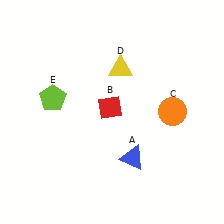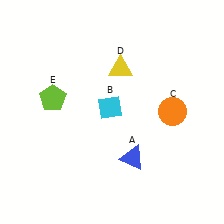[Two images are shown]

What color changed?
The diamond (B) changed from red in Image 1 to cyan in Image 2.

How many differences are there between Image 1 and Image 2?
There is 1 difference between the two images.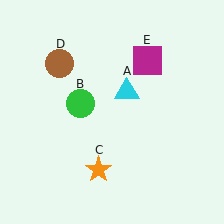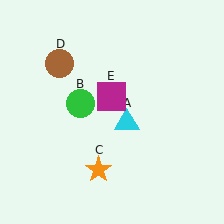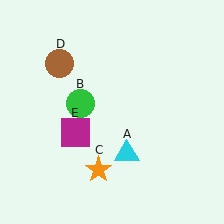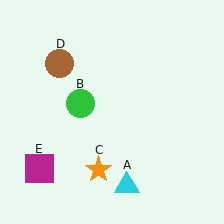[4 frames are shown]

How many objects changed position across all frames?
2 objects changed position: cyan triangle (object A), magenta square (object E).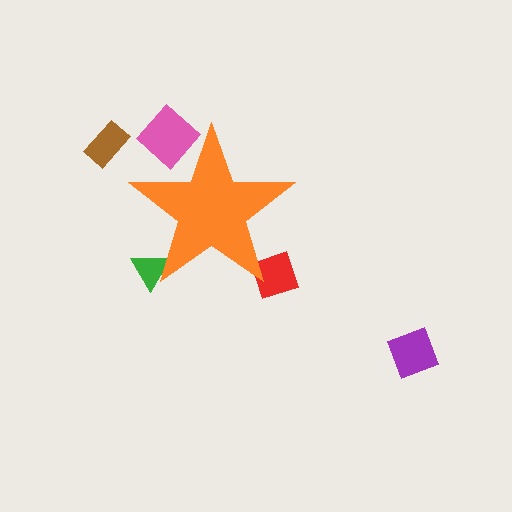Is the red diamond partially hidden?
Yes, the red diamond is partially hidden behind the orange star.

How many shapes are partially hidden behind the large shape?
3 shapes are partially hidden.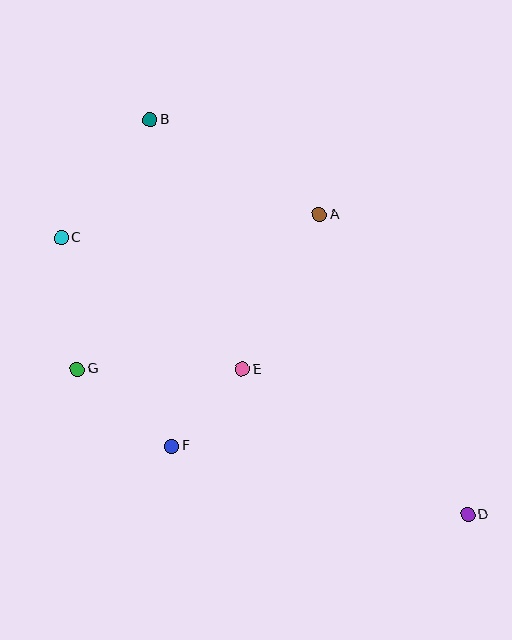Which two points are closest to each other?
Points E and F are closest to each other.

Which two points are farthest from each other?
Points B and D are farthest from each other.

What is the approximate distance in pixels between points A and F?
The distance between A and F is approximately 274 pixels.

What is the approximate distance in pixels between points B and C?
The distance between B and C is approximately 148 pixels.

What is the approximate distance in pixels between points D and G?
The distance between D and G is approximately 416 pixels.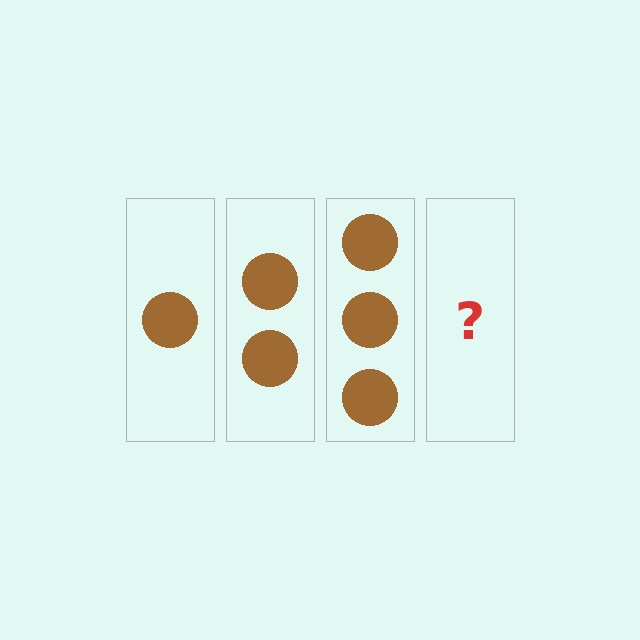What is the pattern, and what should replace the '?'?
The pattern is that each step adds one more circle. The '?' should be 4 circles.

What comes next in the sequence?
The next element should be 4 circles.